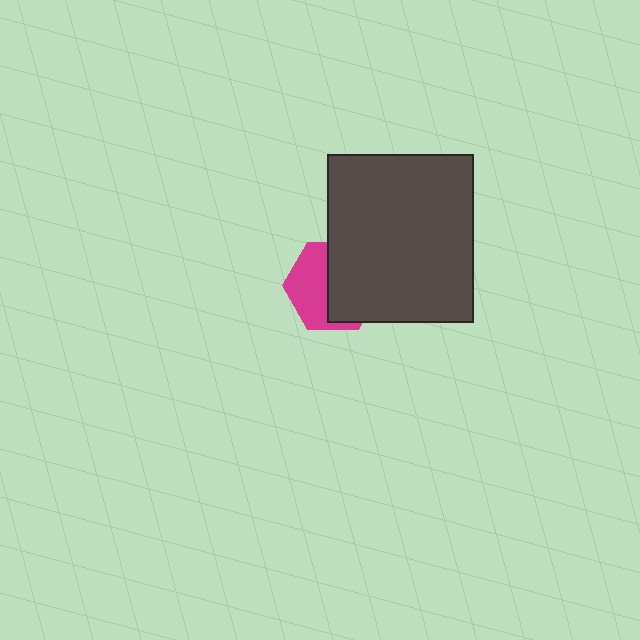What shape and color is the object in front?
The object in front is a dark gray rectangle.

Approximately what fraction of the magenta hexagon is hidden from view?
Roughly 54% of the magenta hexagon is hidden behind the dark gray rectangle.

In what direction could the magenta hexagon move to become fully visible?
The magenta hexagon could move left. That would shift it out from behind the dark gray rectangle entirely.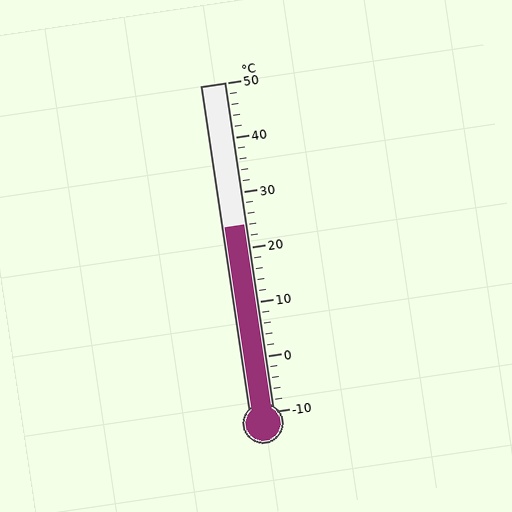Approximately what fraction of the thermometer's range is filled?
The thermometer is filled to approximately 55% of its range.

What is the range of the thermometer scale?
The thermometer scale ranges from -10°C to 50°C.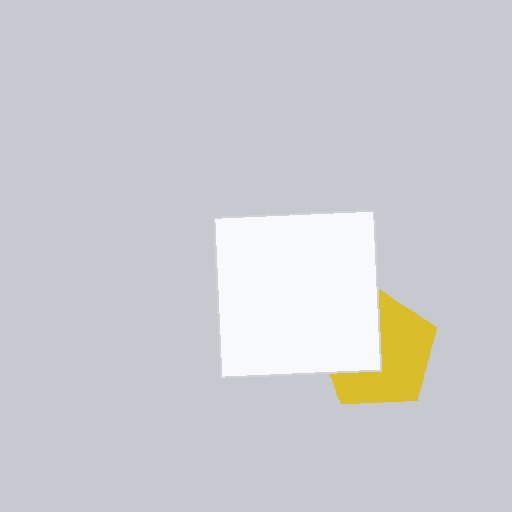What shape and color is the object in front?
The object in front is a white square.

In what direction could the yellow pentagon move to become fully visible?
The yellow pentagon could move right. That would shift it out from behind the white square entirely.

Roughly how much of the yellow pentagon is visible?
About half of it is visible (roughly 59%).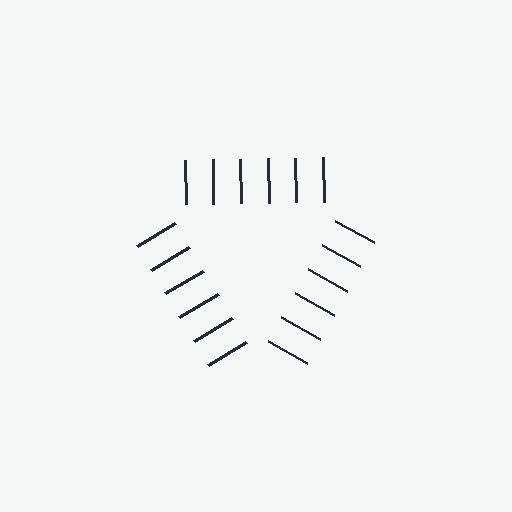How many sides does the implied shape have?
3 sides — the line-ends trace a triangle.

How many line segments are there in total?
18 — 6 along each of the 3 edges.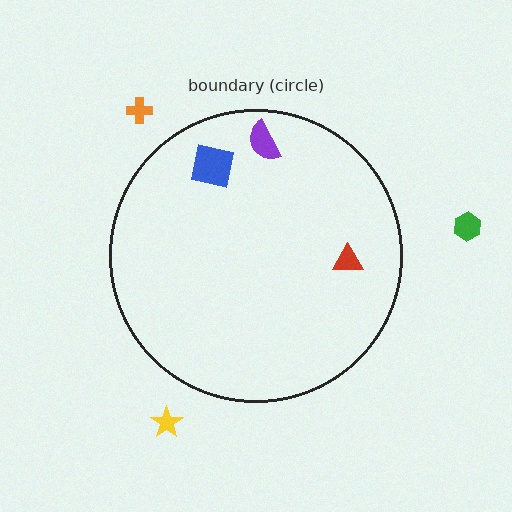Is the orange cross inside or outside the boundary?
Outside.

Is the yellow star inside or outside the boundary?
Outside.